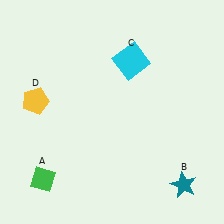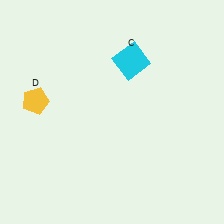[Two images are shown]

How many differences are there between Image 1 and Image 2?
There are 2 differences between the two images.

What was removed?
The teal star (B), the green diamond (A) were removed in Image 2.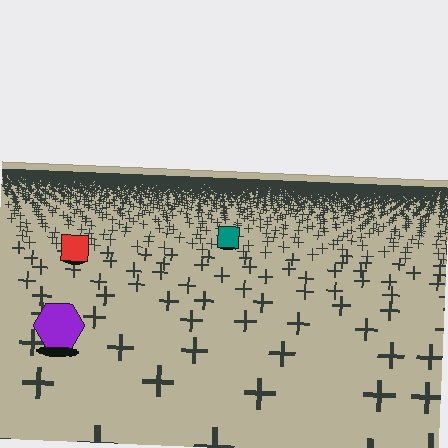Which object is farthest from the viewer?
The teal square is farthest from the viewer. It appears smaller and the ground texture around it is denser.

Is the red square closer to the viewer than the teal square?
Yes. The red square is closer — you can tell from the texture gradient: the ground texture is coarser near it.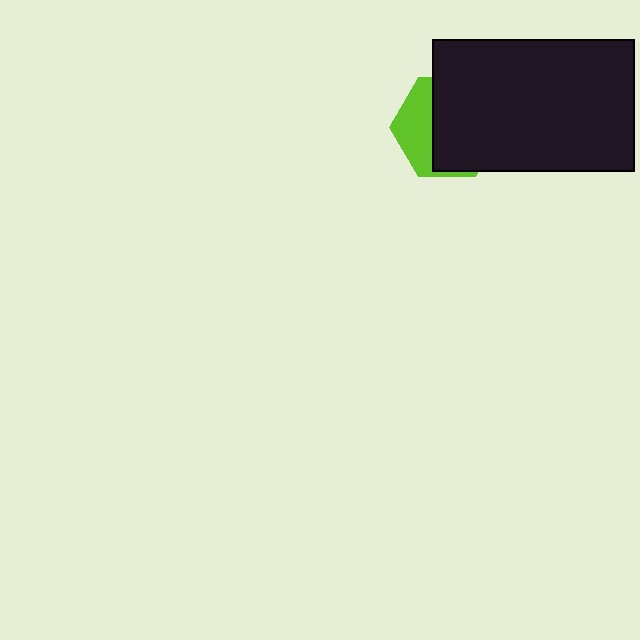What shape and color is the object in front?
The object in front is a black rectangle.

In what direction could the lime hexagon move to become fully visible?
The lime hexagon could move left. That would shift it out from behind the black rectangle entirely.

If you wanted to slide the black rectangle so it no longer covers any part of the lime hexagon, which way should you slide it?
Slide it right — that is the most direct way to separate the two shapes.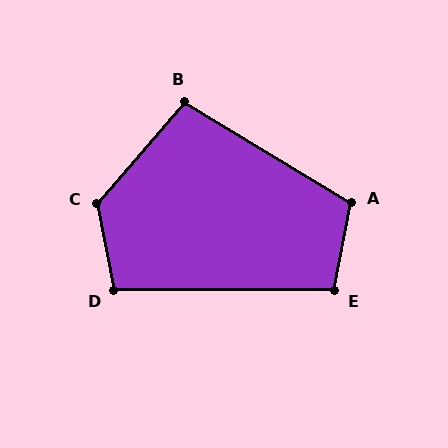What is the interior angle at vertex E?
Approximately 101 degrees (obtuse).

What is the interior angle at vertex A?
Approximately 111 degrees (obtuse).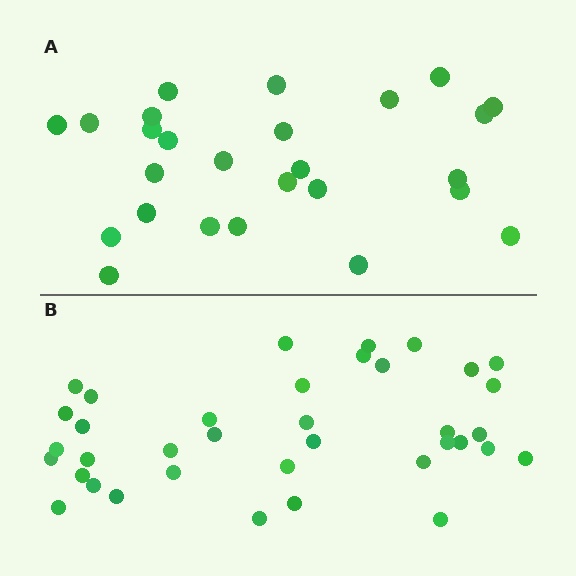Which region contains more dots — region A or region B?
Region B (the bottom region) has more dots.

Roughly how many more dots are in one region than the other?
Region B has roughly 12 or so more dots than region A.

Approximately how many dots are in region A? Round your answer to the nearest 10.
About 30 dots. (The exact count is 26, which rounds to 30.)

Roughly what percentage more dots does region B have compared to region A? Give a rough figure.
About 40% more.